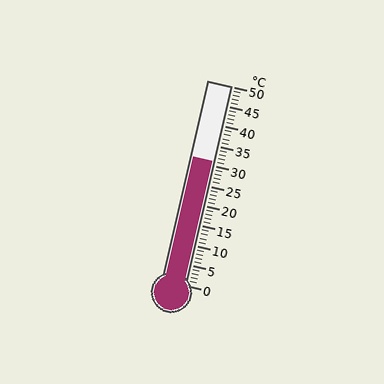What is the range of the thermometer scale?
The thermometer scale ranges from 0°C to 50°C.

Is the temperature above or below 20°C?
The temperature is above 20°C.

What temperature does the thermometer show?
The thermometer shows approximately 31°C.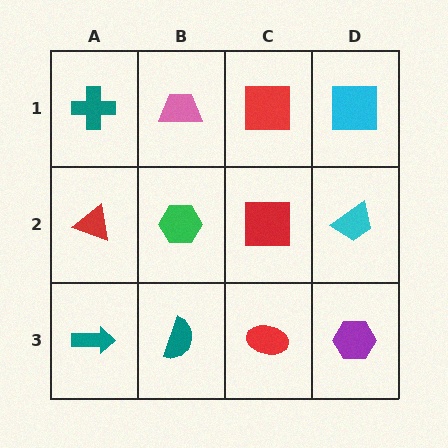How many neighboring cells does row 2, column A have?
3.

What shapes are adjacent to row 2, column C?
A red square (row 1, column C), a red ellipse (row 3, column C), a green hexagon (row 2, column B), a cyan trapezoid (row 2, column D).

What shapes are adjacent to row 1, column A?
A red triangle (row 2, column A), a pink trapezoid (row 1, column B).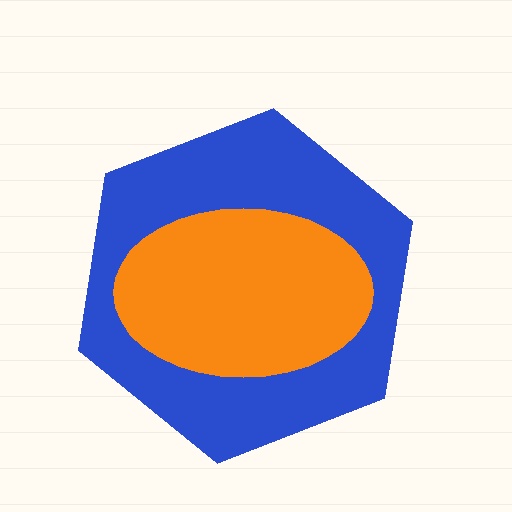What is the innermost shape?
The orange ellipse.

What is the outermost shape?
The blue hexagon.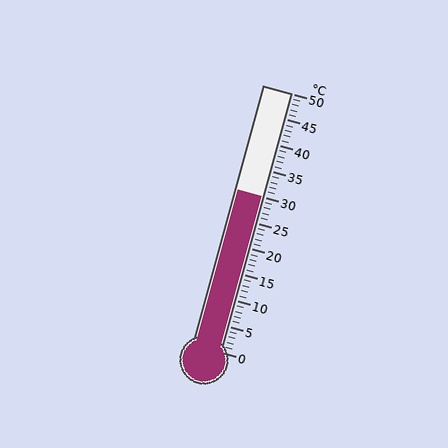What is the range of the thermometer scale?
The thermometer scale ranges from 0°C to 50°C.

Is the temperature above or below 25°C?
The temperature is above 25°C.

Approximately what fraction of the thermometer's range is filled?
The thermometer is filled to approximately 60% of its range.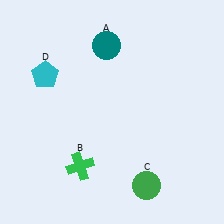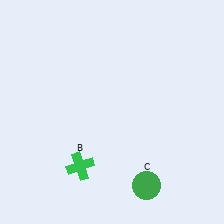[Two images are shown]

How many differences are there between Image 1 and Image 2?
There are 2 differences between the two images.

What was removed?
The teal circle (A), the cyan pentagon (D) were removed in Image 2.